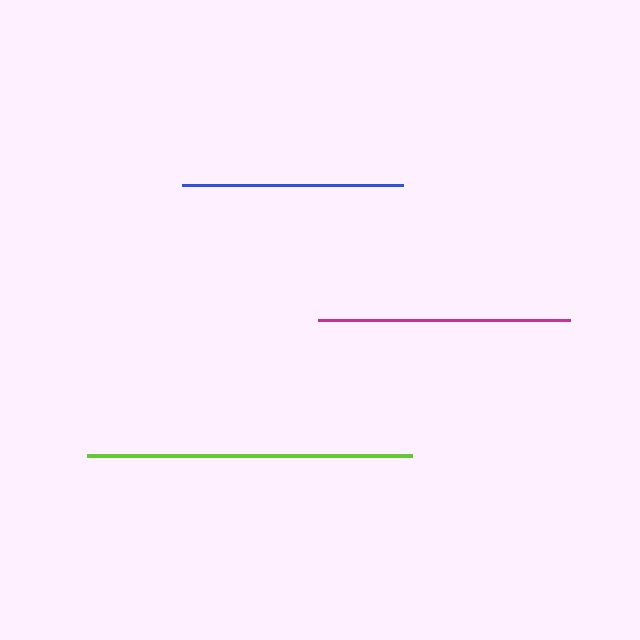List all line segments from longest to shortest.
From longest to shortest: lime, magenta, blue.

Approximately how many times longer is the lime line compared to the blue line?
The lime line is approximately 1.5 times the length of the blue line.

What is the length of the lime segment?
The lime segment is approximately 325 pixels long.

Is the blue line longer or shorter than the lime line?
The lime line is longer than the blue line.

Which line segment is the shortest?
The blue line is the shortest at approximately 221 pixels.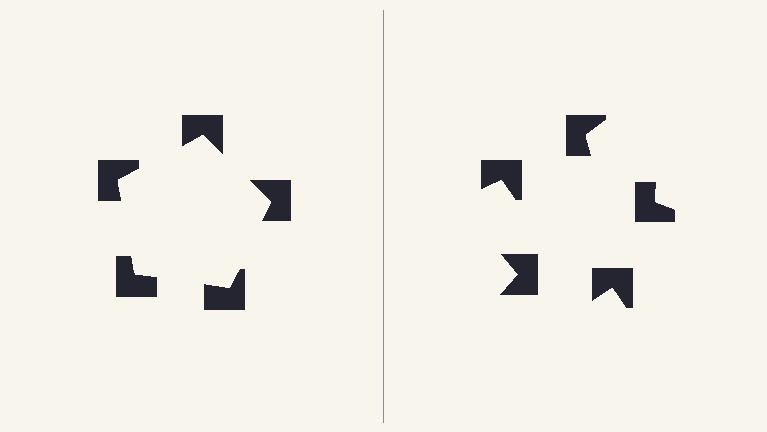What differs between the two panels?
The notched squares are positioned identically on both sides; only the wedge orientations differ. On the left they align to a pentagon; on the right they are misaligned.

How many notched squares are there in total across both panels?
10 — 5 on each side.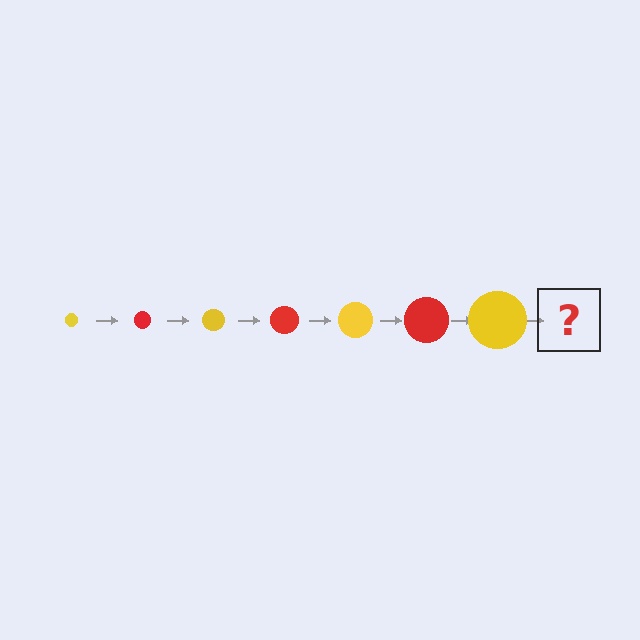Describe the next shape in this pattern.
It should be a red circle, larger than the previous one.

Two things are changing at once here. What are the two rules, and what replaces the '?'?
The two rules are that the circle grows larger each step and the color cycles through yellow and red. The '?' should be a red circle, larger than the previous one.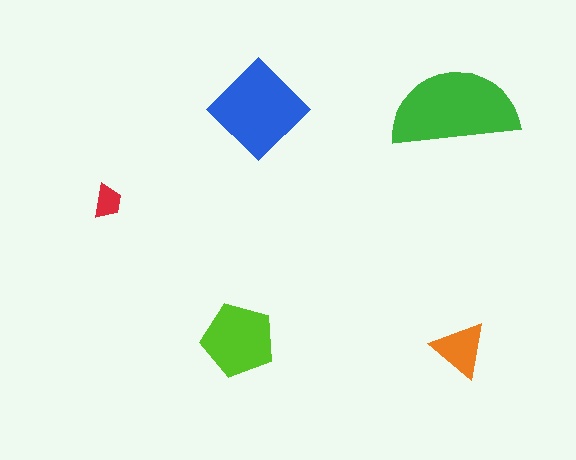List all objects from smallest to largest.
The red trapezoid, the orange triangle, the lime pentagon, the blue diamond, the green semicircle.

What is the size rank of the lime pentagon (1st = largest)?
3rd.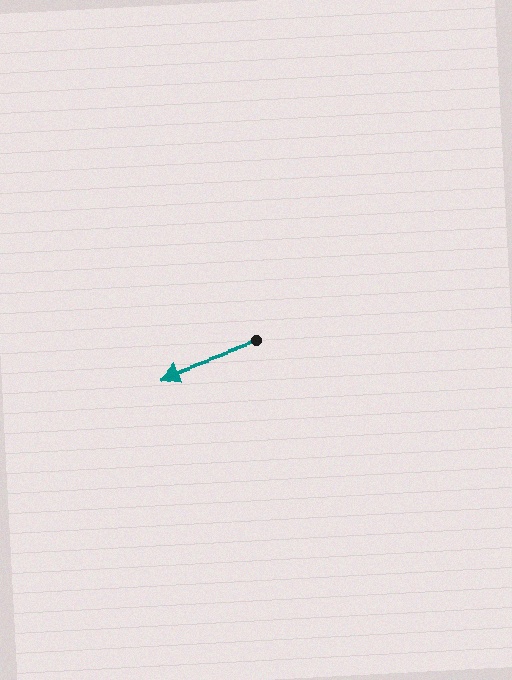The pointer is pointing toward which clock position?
Roughly 8 o'clock.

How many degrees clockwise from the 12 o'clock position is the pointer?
Approximately 250 degrees.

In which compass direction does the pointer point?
West.